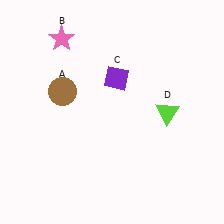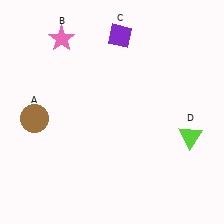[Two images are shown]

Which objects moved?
The objects that moved are: the brown circle (A), the purple diamond (C), the lime triangle (D).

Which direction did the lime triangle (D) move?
The lime triangle (D) moved down.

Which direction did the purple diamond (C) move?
The purple diamond (C) moved up.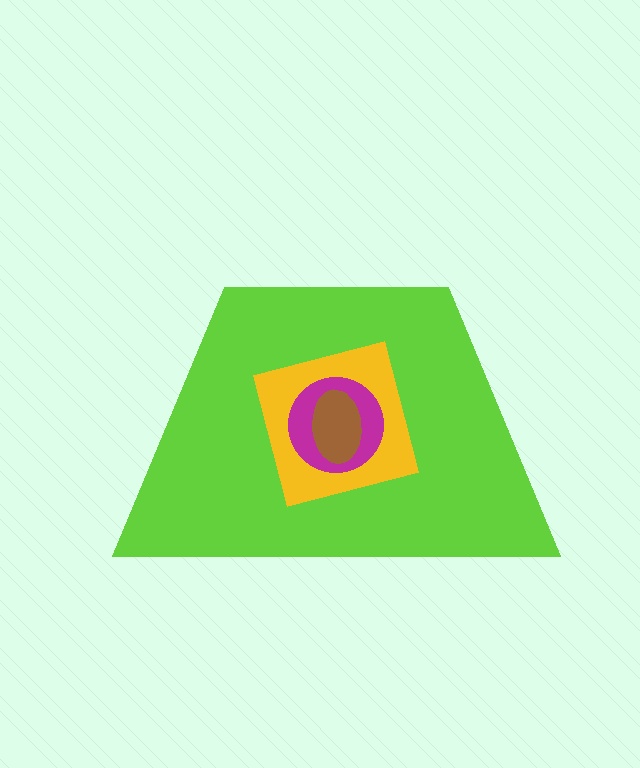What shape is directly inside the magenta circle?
The brown ellipse.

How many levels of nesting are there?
4.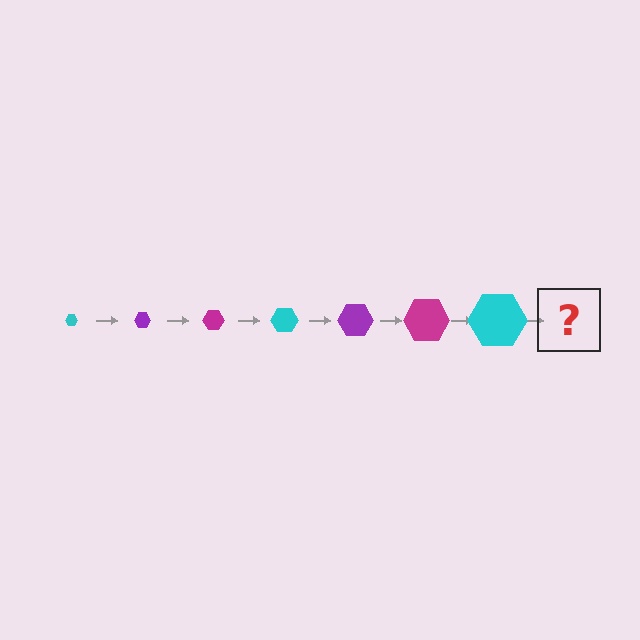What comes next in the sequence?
The next element should be a purple hexagon, larger than the previous one.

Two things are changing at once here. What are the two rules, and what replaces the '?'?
The two rules are that the hexagon grows larger each step and the color cycles through cyan, purple, and magenta. The '?' should be a purple hexagon, larger than the previous one.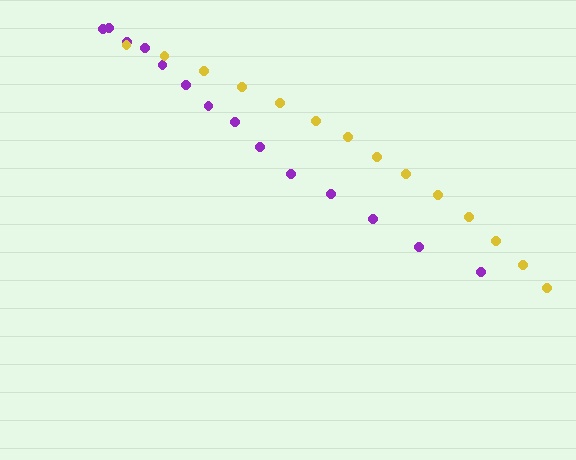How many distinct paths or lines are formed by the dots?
There are 2 distinct paths.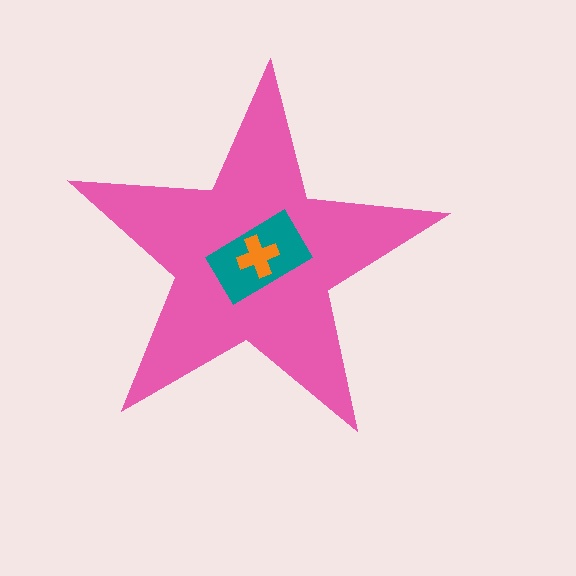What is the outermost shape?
The pink star.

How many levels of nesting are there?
3.